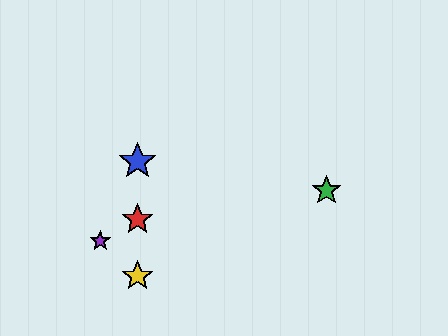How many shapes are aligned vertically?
3 shapes (the red star, the blue star, the yellow star) are aligned vertically.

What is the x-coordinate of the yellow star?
The yellow star is at x≈138.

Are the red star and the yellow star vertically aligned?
Yes, both are at x≈138.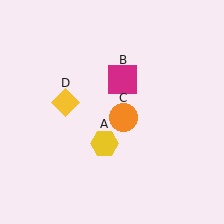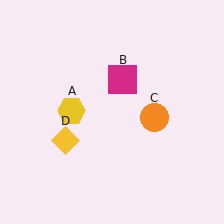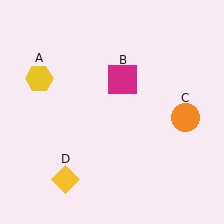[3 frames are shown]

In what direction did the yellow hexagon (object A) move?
The yellow hexagon (object A) moved up and to the left.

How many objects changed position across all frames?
3 objects changed position: yellow hexagon (object A), orange circle (object C), yellow diamond (object D).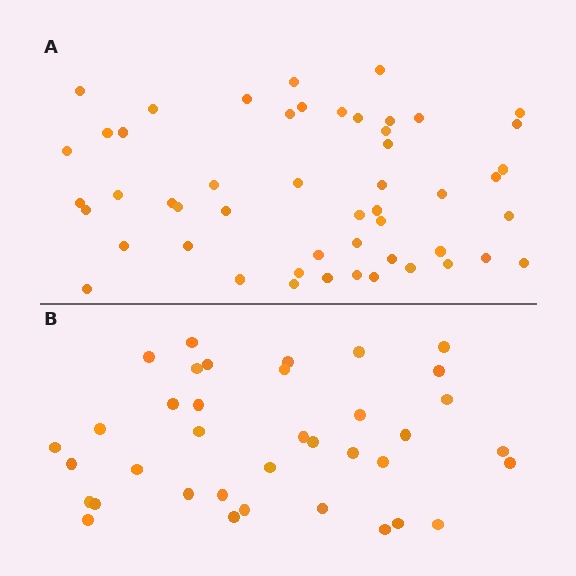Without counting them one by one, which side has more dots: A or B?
Region A (the top region) has more dots.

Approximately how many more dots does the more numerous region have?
Region A has approximately 15 more dots than region B.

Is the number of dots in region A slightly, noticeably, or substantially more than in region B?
Region A has noticeably more, but not dramatically so. The ratio is roughly 1.4 to 1.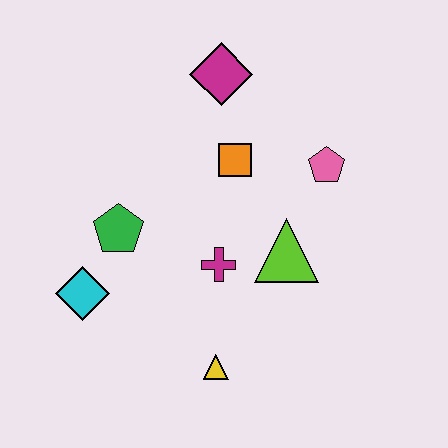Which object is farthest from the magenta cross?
The magenta diamond is farthest from the magenta cross.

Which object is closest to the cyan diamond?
The green pentagon is closest to the cyan diamond.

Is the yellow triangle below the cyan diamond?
Yes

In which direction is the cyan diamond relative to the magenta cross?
The cyan diamond is to the left of the magenta cross.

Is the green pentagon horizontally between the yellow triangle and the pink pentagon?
No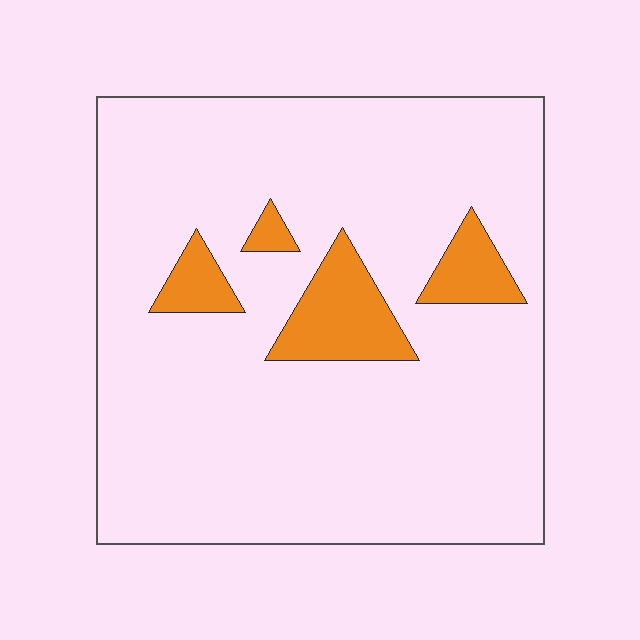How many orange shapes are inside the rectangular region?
4.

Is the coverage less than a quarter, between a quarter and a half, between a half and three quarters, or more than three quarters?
Less than a quarter.